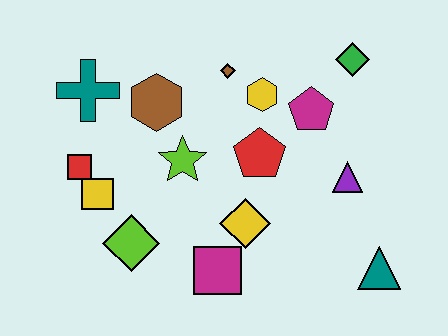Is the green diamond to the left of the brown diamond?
No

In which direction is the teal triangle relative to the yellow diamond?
The teal triangle is to the right of the yellow diamond.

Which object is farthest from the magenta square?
The green diamond is farthest from the magenta square.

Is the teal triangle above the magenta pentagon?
No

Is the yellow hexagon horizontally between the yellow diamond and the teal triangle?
Yes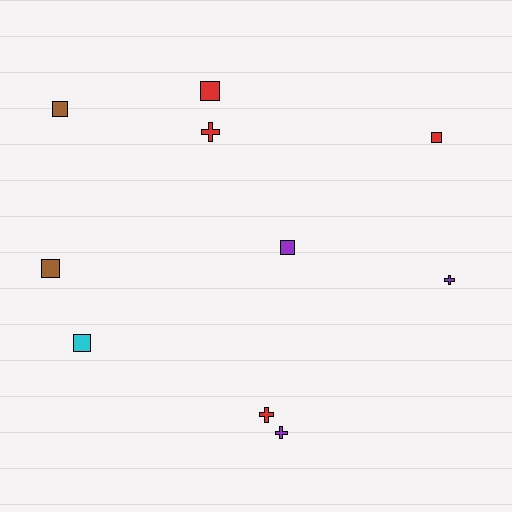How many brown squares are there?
There are 2 brown squares.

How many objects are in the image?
There are 10 objects.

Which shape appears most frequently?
Square, with 6 objects.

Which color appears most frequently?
Red, with 4 objects.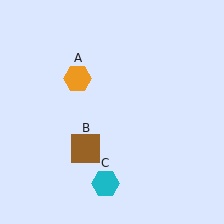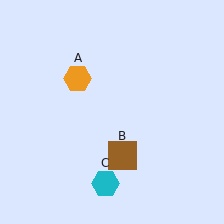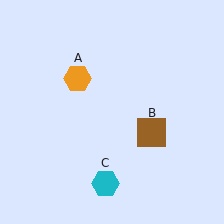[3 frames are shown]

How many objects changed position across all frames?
1 object changed position: brown square (object B).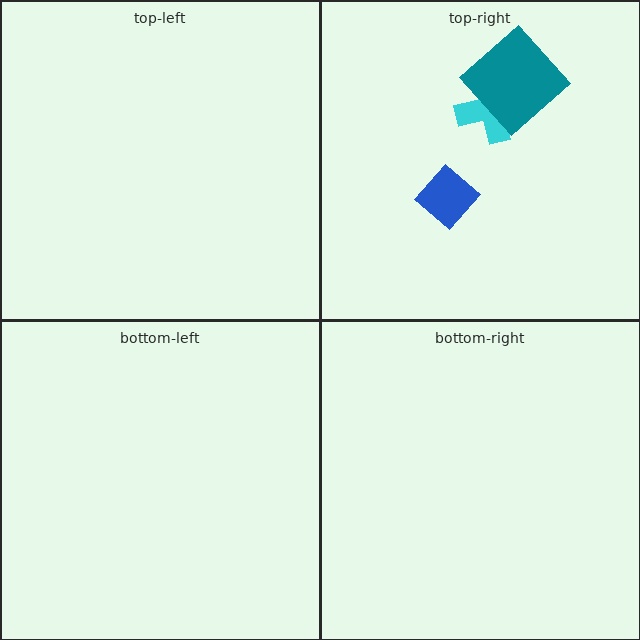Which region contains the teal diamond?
The top-right region.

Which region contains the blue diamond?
The top-right region.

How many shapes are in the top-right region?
3.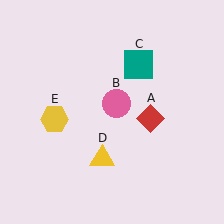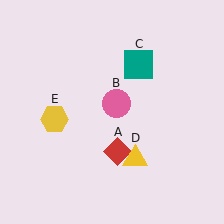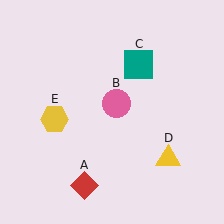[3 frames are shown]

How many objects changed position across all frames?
2 objects changed position: red diamond (object A), yellow triangle (object D).